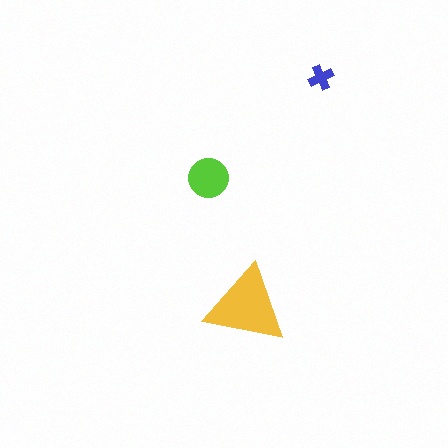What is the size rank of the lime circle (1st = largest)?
2nd.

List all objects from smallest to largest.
The blue cross, the lime circle, the yellow triangle.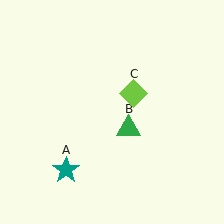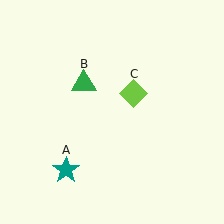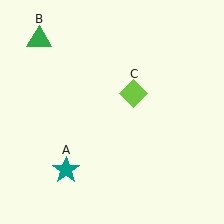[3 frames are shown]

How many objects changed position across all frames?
1 object changed position: green triangle (object B).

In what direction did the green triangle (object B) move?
The green triangle (object B) moved up and to the left.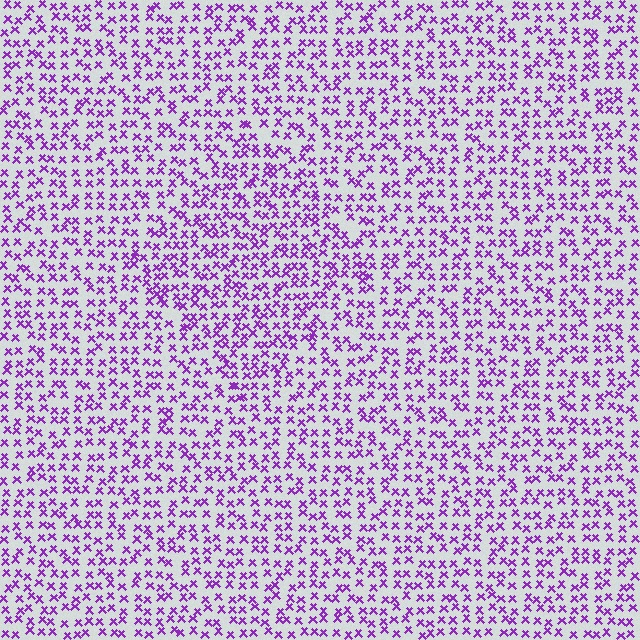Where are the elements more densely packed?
The elements are more densely packed inside the diamond boundary.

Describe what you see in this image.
The image contains small purple elements arranged at two different densities. A diamond-shaped region is visible where the elements are more densely packed than the surrounding area.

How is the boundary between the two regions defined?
The boundary is defined by a change in element density (approximately 1.4x ratio). All elements are the same color, size, and shape.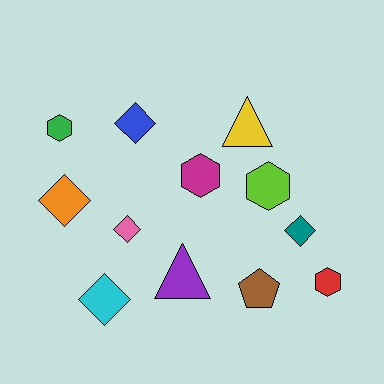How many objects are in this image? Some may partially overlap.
There are 12 objects.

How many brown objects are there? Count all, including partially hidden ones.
There is 1 brown object.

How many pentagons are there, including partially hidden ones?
There is 1 pentagon.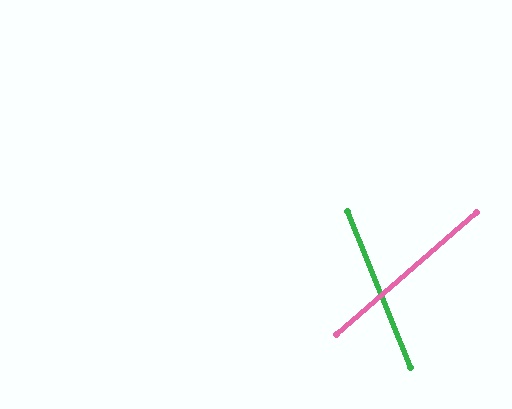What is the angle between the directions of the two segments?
Approximately 71 degrees.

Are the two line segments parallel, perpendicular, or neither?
Neither parallel nor perpendicular — they differ by about 71°.